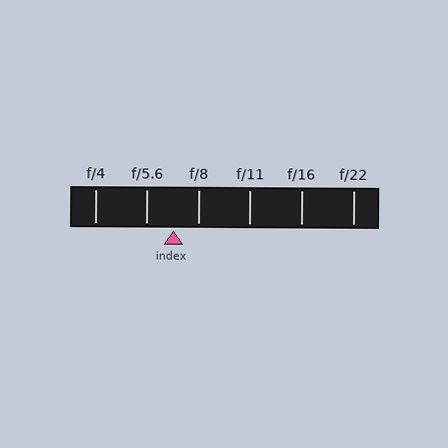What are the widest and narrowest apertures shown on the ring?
The widest aperture shown is f/4 and the narrowest is f/22.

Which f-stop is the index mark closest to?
The index mark is closest to f/8.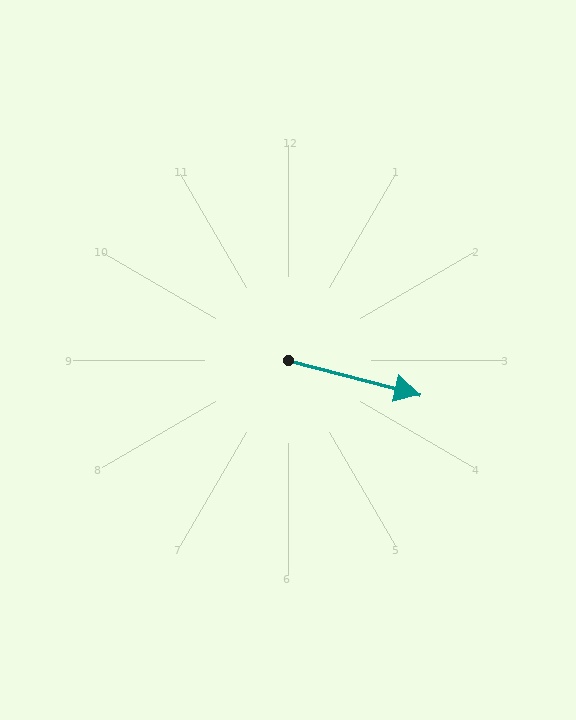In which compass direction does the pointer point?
East.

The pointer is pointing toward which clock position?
Roughly 3 o'clock.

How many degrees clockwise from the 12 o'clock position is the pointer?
Approximately 105 degrees.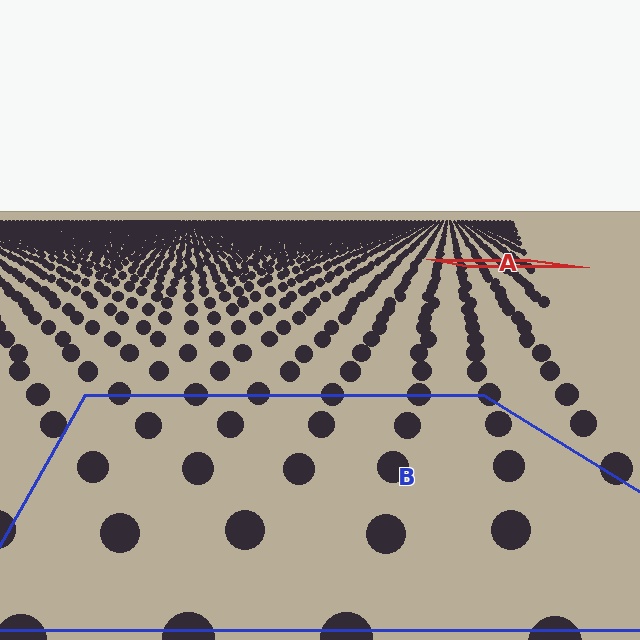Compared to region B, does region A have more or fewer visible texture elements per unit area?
Region A has more texture elements per unit area — they are packed more densely because it is farther away.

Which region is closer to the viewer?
Region B is closer. The texture elements there are larger and more spread out.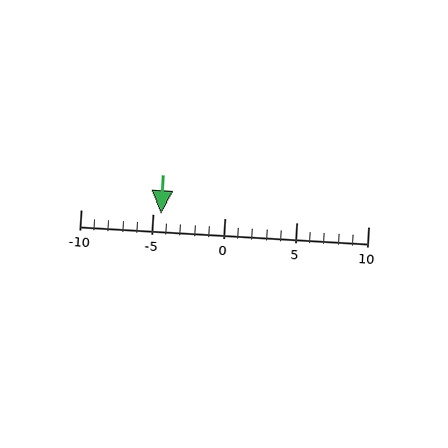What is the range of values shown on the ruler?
The ruler shows values from -10 to 10.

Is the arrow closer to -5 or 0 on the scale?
The arrow is closer to -5.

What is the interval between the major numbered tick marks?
The major tick marks are spaced 5 units apart.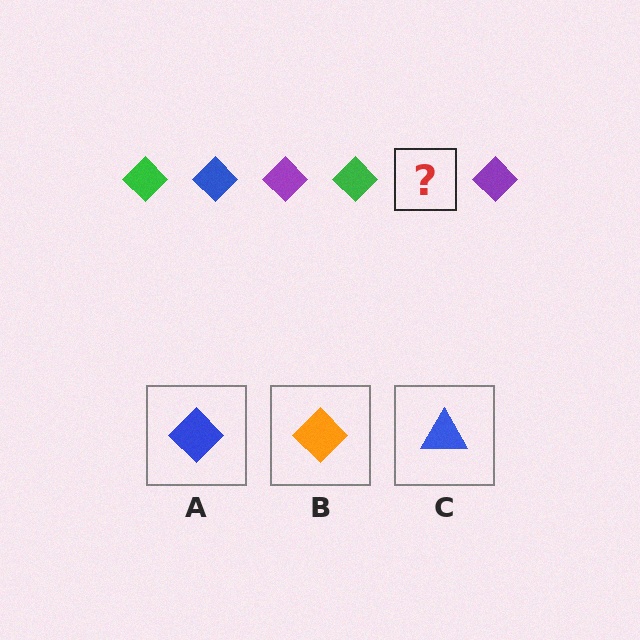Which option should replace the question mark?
Option A.